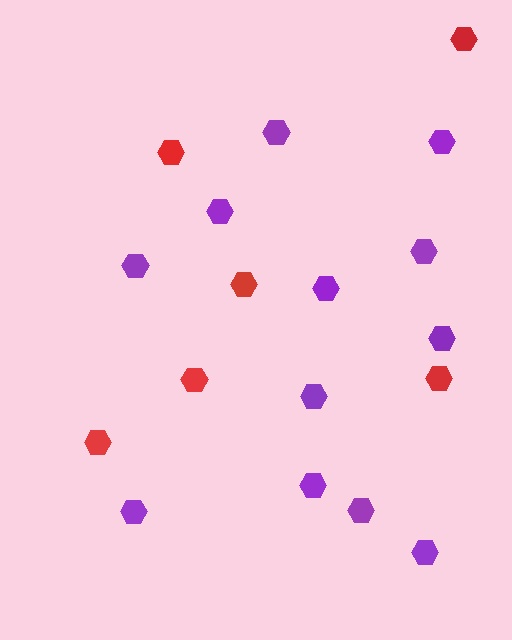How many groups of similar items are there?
There are 2 groups: one group of red hexagons (6) and one group of purple hexagons (12).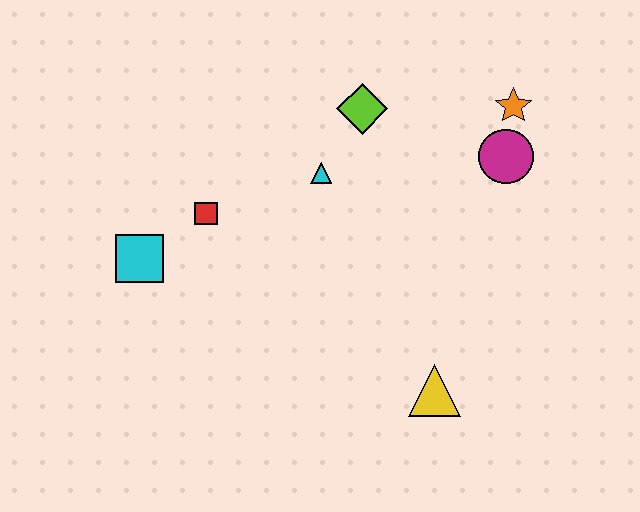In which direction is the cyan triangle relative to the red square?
The cyan triangle is to the right of the red square.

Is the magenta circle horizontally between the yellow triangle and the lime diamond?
No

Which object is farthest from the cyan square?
The orange star is farthest from the cyan square.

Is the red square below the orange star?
Yes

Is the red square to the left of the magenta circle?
Yes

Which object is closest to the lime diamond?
The cyan triangle is closest to the lime diamond.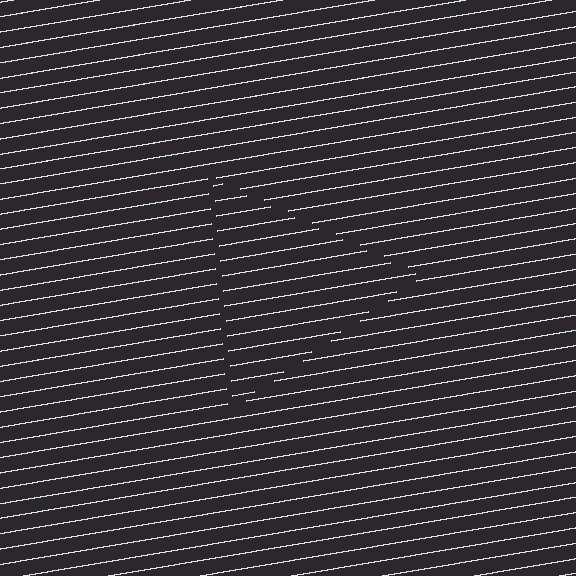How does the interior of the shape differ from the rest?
The interior of the shape contains the same grating, shifted by half a period — the contour is defined by the phase discontinuity where line-ends from the inner and outer gratings abut.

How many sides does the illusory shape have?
3 sides — the line-ends trace a triangle.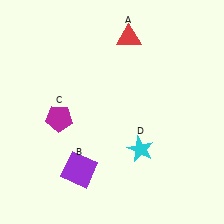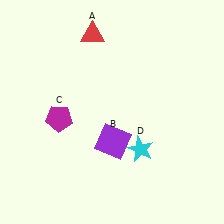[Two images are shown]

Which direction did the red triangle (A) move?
The red triangle (A) moved left.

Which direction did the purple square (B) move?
The purple square (B) moved right.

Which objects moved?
The objects that moved are: the red triangle (A), the purple square (B).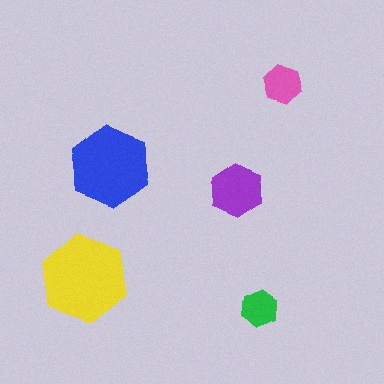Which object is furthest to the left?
The yellow hexagon is leftmost.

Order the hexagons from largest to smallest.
the yellow one, the blue one, the purple one, the pink one, the green one.